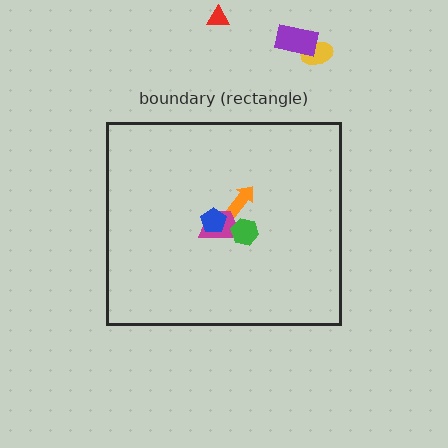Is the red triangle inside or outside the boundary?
Outside.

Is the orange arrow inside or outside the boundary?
Inside.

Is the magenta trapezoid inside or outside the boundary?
Inside.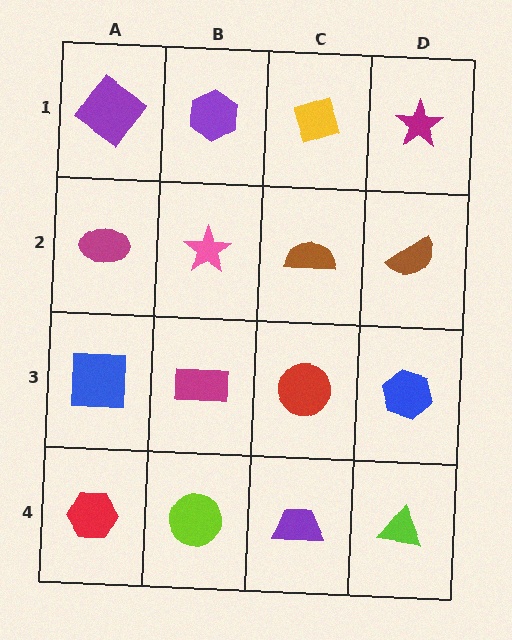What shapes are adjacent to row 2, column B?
A purple hexagon (row 1, column B), a magenta rectangle (row 3, column B), a magenta ellipse (row 2, column A), a brown semicircle (row 2, column C).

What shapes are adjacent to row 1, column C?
A brown semicircle (row 2, column C), a purple hexagon (row 1, column B), a magenta star (row 1, column D).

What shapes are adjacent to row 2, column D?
A magenta star (row 1, column D), a blue hexagon (row 3, column D), a brown semicircle (row 2, column C).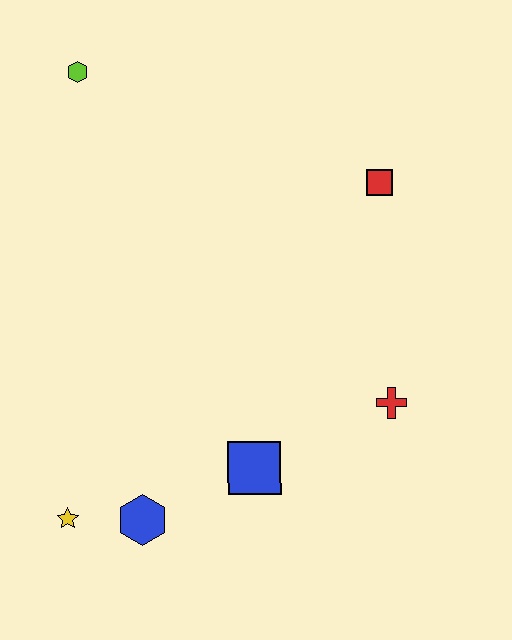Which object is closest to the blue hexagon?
The yellow star is closest to the blue hexagon.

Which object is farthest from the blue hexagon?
The lime hexagon is farthest from the blue hexagon.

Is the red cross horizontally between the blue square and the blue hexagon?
No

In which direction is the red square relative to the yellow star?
The red square is above the yellow star.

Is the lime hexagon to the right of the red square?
No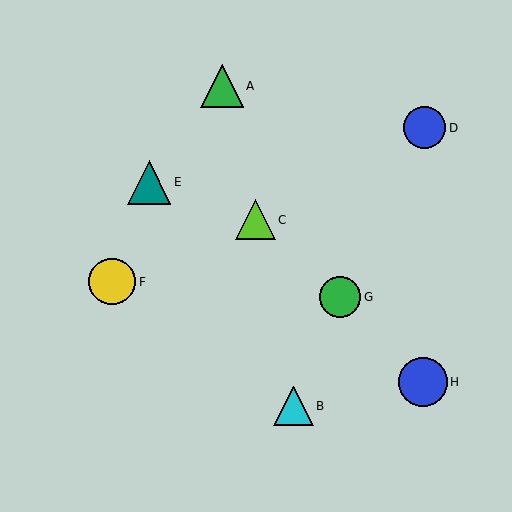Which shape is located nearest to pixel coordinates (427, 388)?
The blue circle (labeled H) at (423, 382) is nearest to that location.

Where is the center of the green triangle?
The center of the green triangle is at (222, 86).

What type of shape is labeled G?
Shape G is a green circle.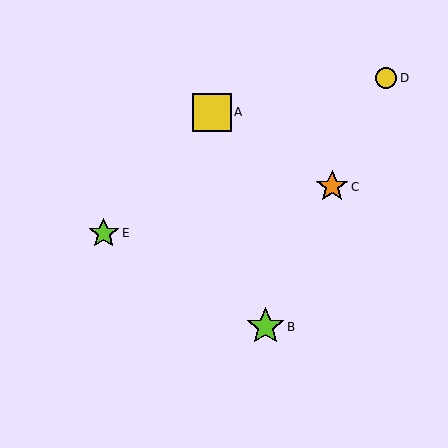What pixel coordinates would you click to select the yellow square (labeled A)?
Click at (212, 112) to select the yellow square A.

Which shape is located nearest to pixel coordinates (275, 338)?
The lime star (labeled B) at (265, 327) is nearest to that location.